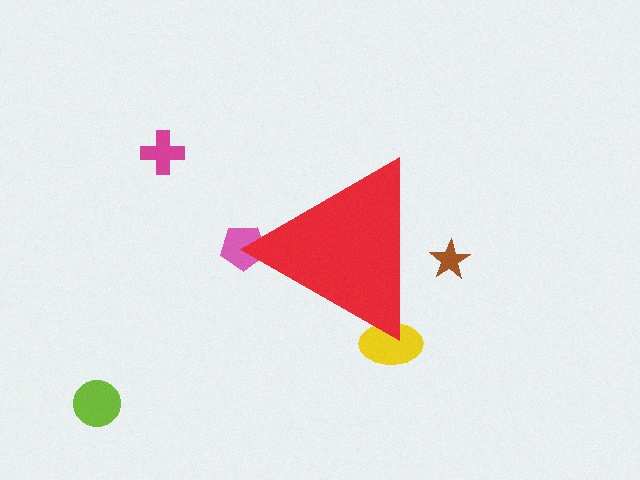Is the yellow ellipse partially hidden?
Yes, the yellow ellipse is partially hidden behind the red triangle.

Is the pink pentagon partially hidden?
Yes, the pink pentagon is partially hidden behind the red triangle.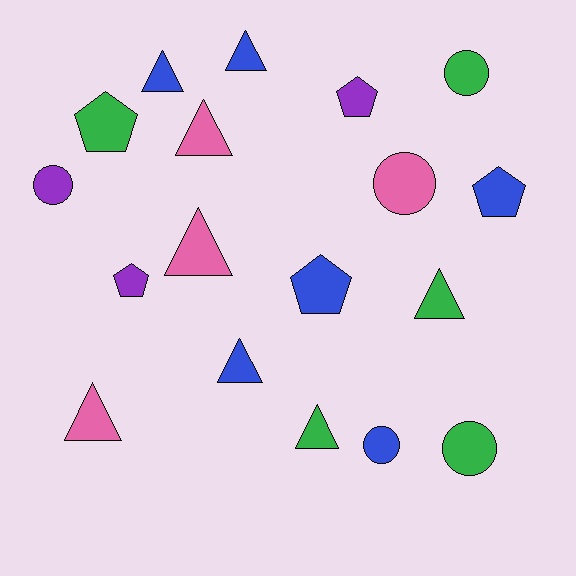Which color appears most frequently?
Blue, with 6 objects.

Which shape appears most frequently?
Triangle, with 8 objects.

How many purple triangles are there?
There are no purple triangles.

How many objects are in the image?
There are 18 objects.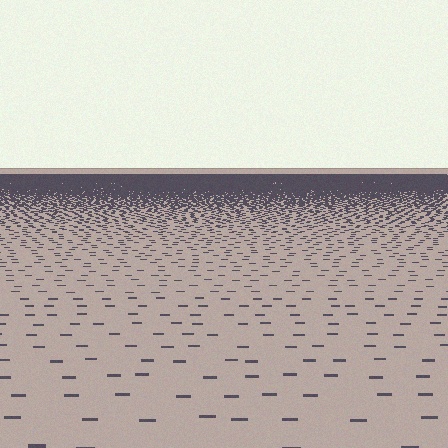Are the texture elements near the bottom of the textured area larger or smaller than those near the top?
Larger. Near the bottom, elements are closer to the viewer and appear at a bigger on-screen size.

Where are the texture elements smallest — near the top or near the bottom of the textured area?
Near the top.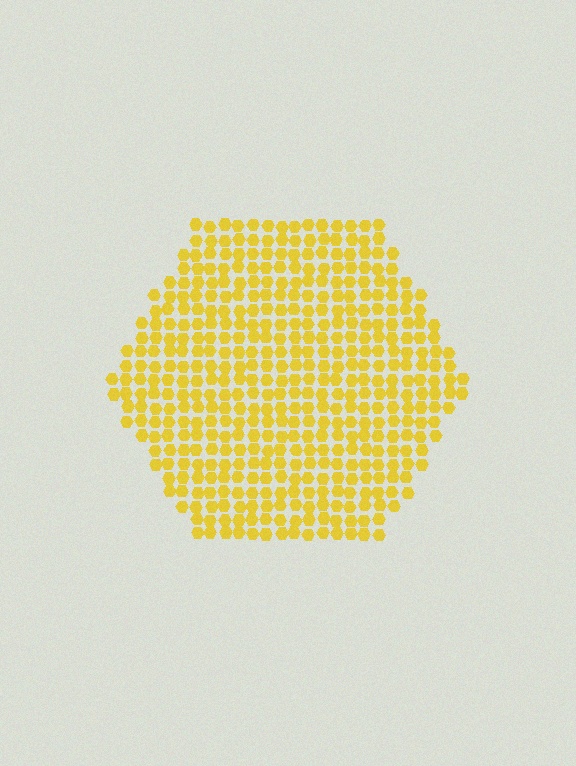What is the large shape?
The large shape is a hexagon.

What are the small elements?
The small elements are hexagons.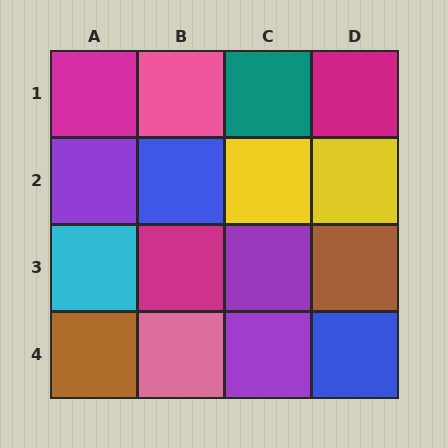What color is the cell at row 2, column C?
Yellow.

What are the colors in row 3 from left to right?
Cyan, magenta, purple, brown.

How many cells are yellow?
2 cells are yellow.